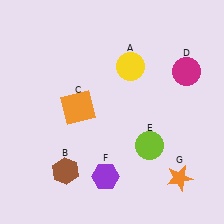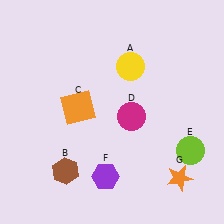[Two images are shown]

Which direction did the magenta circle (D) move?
The magenta circle (D) moved left.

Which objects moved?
The objects that moved are: the magenta circle (D), the lime circle (E).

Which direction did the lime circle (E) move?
The lime circle (E) moved right.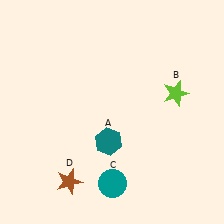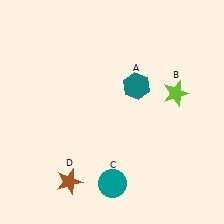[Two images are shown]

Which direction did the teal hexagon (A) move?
The teal hexagon (A) moved up.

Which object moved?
The teal hexagon (A) moved up.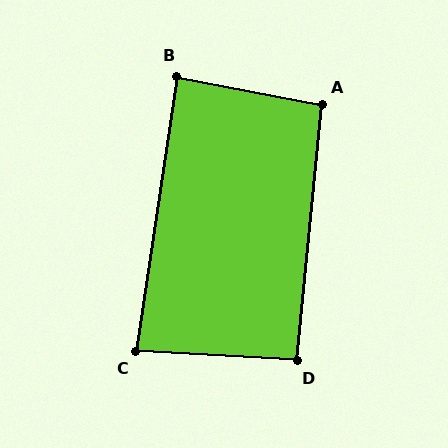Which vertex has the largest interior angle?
A, at approximately 95 degrees.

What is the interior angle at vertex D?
Approximately 92 degrees (approximately right).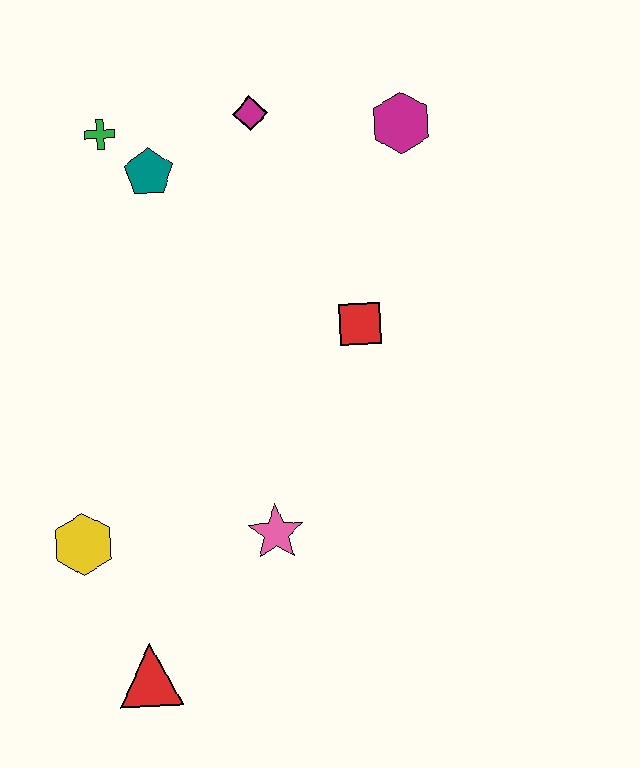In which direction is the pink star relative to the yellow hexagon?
The pink star is to the right of the yellow hexagon.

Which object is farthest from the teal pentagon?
The red triangle is farthest from the teal pentagon.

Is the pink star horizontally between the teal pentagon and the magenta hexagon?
Yes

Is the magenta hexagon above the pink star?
Yes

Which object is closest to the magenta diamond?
The teal pentagon is closest to the magenta diamond.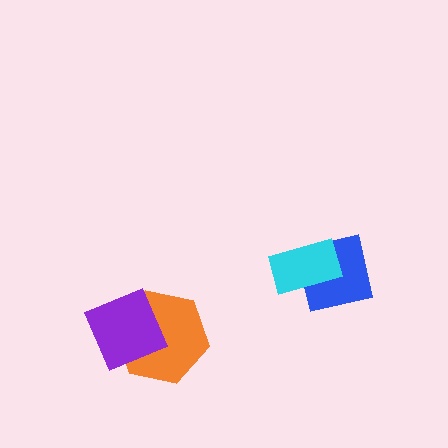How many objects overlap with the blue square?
1 object overlaps with the blue square.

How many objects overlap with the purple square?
1 object overlaps with the purple square.